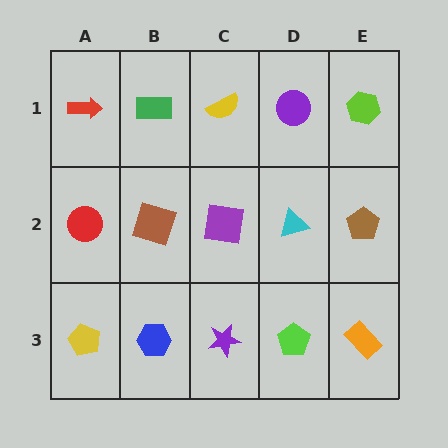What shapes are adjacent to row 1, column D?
A cyan triangle (row 2, column D), a yellow semicircle (row 1, column C), a lime hexagon (row 1, column E).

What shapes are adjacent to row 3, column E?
A brown pentagon (row 2, column E), a lime pentagon (row 3, column D).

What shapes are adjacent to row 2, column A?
A red arrow (row 1, column A), a yellow pentagon (row 3, column A), a brown square (row 2, column B).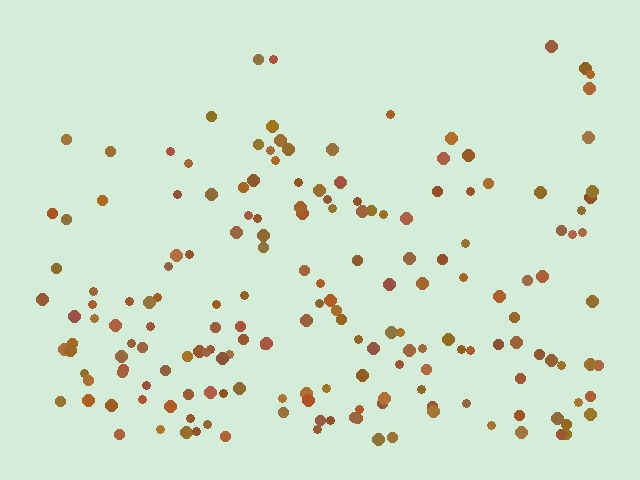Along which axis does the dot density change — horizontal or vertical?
Vertical.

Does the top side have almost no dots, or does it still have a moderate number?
Still a moderate number, just noticeably fewer than the bottom.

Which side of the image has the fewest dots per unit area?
The top.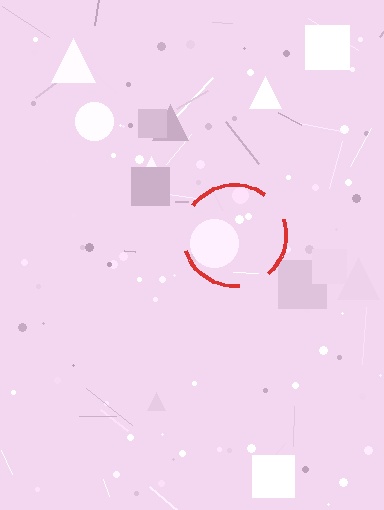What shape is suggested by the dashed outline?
The dashed outline suggests a circle.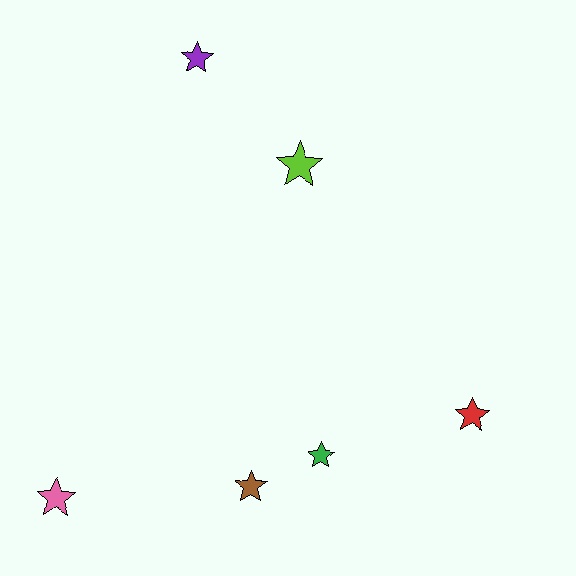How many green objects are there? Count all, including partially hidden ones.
There is 1 green object.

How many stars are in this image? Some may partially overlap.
There are 6 stars.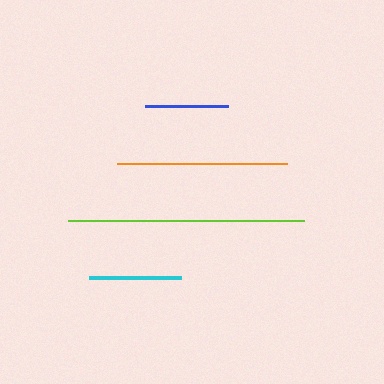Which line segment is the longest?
The lime line is the longest at approximately 236 pixels.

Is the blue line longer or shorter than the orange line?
The orange line is longer than the blue line.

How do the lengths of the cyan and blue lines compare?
The cyan and blue lines are approximately the same length.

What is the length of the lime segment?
The lime segment is approximately 236 pixels long.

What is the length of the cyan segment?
The cyan segment is approximately 92 pixels long.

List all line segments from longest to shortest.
From longest to shortest: lime, orange, cyan, blue.